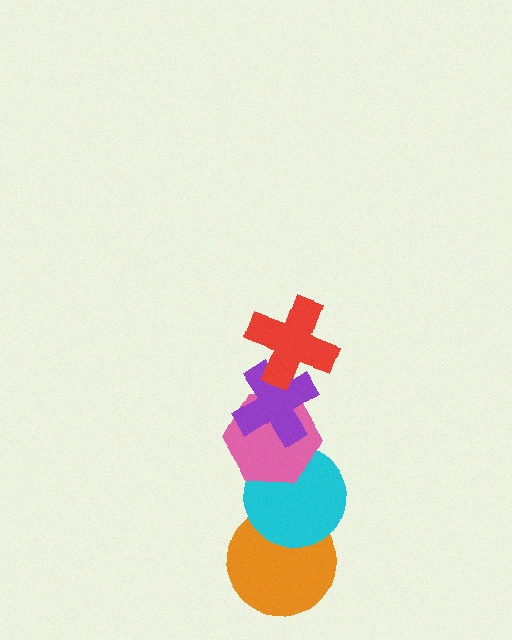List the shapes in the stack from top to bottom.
From top to bottom: the red cross, the purple cross, the pink hexagon, the cyan circle, the orange circle.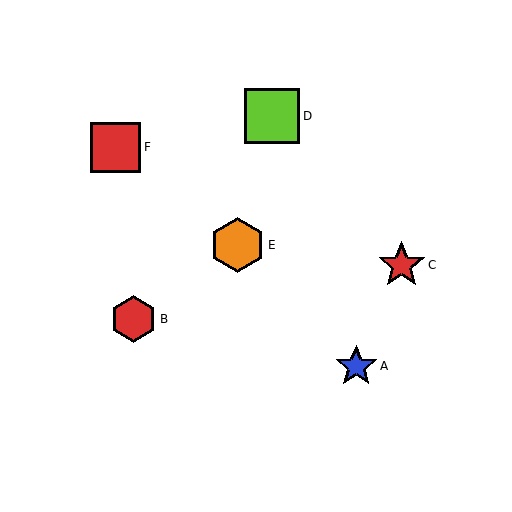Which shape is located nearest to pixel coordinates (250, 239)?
The orange hexagon (labeled E) at (237, 245) is nearest to that location.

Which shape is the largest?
The lime square (labeled D) is the largest.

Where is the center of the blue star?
The center of the blue star is at (356, 366).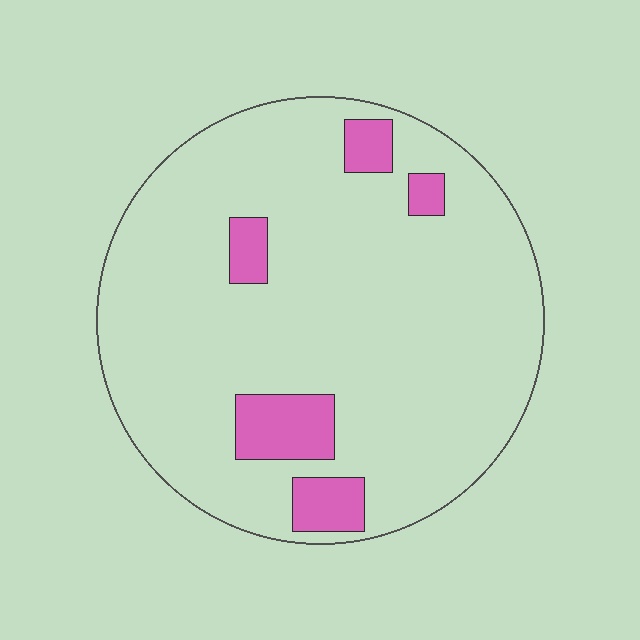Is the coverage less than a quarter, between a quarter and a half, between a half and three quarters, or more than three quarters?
Less than a quarter.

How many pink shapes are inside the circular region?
5.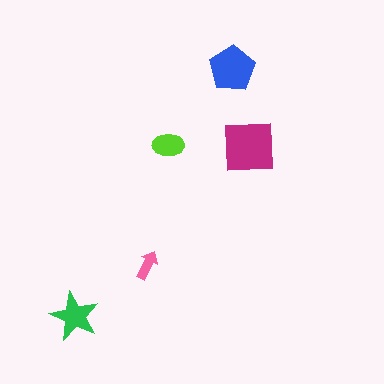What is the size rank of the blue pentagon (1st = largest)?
2nd.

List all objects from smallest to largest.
The pink arrow, the lime ellipse, the green star, the blue pentagon, the magenta square.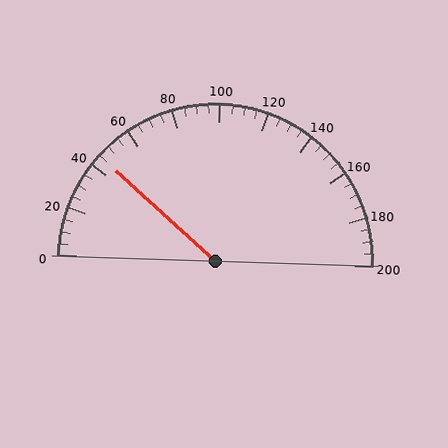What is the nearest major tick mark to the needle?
The nearest major tick mark is 40.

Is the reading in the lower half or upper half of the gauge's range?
The reading is in the lower half of the range (0 to 200).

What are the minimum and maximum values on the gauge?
The gauge ranges from 0 to 200.